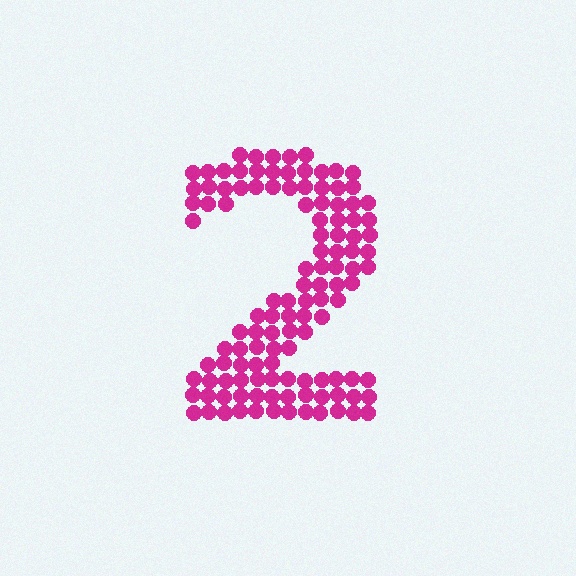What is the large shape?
The large shape is the digit 2.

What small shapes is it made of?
It is made of small circles.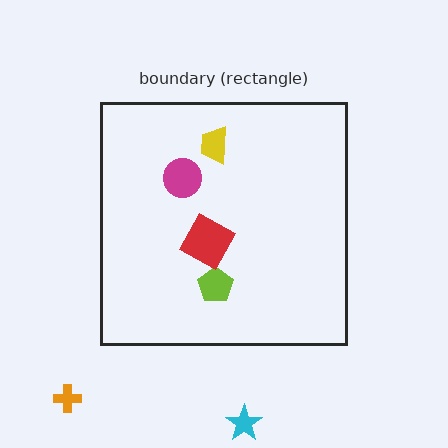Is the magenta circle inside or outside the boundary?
Inside.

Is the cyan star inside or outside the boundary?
Outside.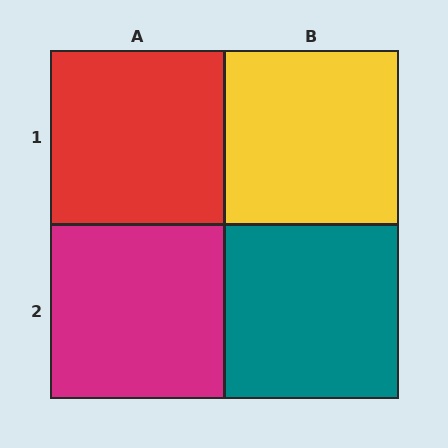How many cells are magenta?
1 cell is magenta.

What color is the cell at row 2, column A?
Magenta.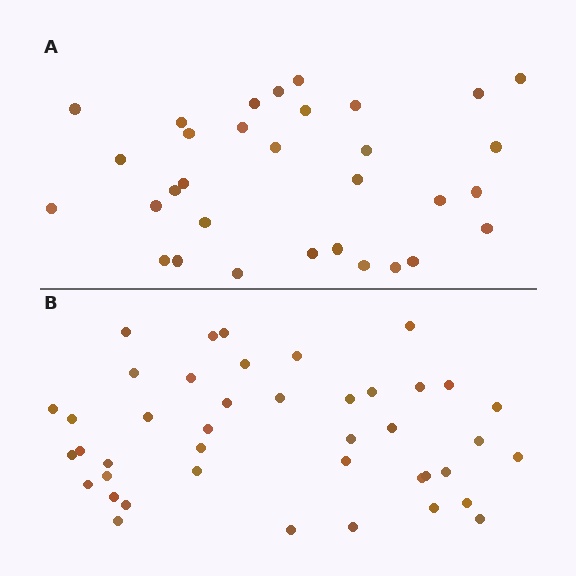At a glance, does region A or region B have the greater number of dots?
Region B (the bottom region) has more dots.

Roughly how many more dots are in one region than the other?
Region B has roughly 10 or so more dots than region A.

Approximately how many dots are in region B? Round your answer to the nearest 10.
About 40 dots. (The exact count is 42, which rounds to 40.)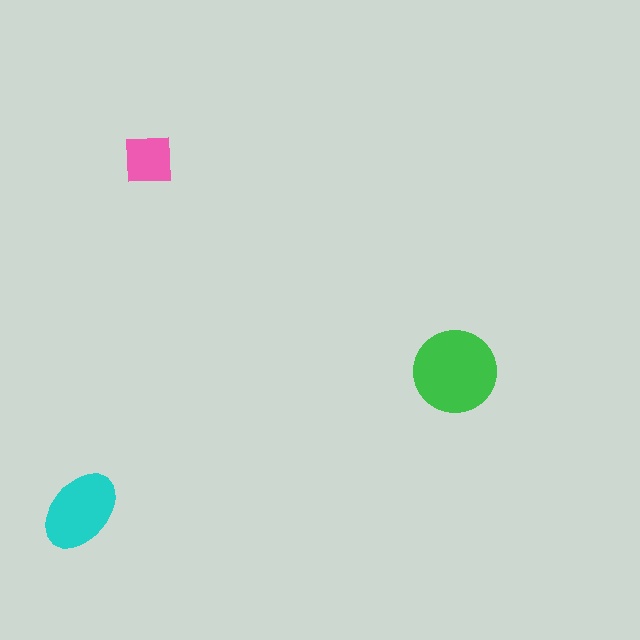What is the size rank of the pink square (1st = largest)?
3rd.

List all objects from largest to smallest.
The green circle, the cyan ellipse, the pink square.